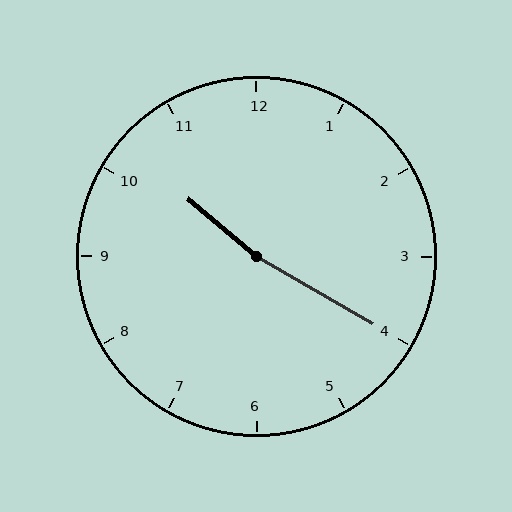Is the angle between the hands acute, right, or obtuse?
It is obtuse.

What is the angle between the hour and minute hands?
Approximately 170 degrees.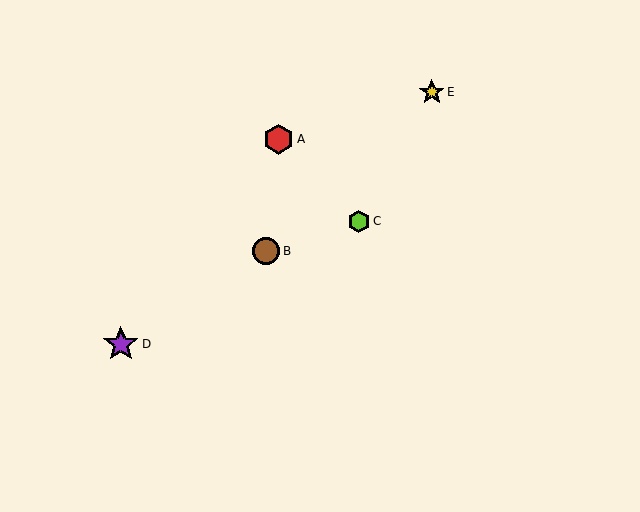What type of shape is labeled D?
Shape D is a purple star.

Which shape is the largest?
The purple star (labeled D) is the largest.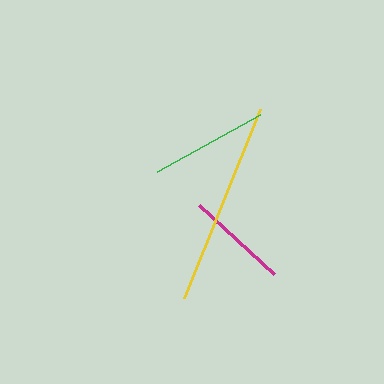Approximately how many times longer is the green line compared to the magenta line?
The green line is approximately 1.2 times the length of the magenta line.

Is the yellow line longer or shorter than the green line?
The yellow line is longer than the green line.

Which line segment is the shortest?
The magenta line is the shortest at approximately 102 pixels.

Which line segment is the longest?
The yellow line is the longest at approximately 203 pixels.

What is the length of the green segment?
The green segment is approximately 118 pixels long.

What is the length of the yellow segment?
The yellow segment is approximately 203 pixels long.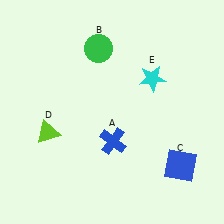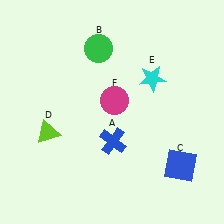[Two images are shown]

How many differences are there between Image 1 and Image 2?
There is 1 difference between the two images.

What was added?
A magenta circle (F) was added in Image 2.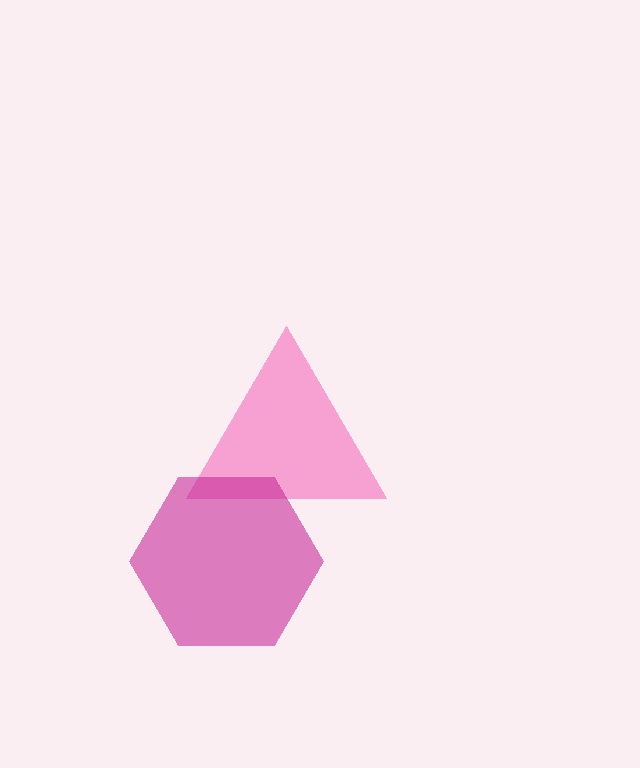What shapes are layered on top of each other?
The layered shapes are: a pink triangle, a magenta hexagon.